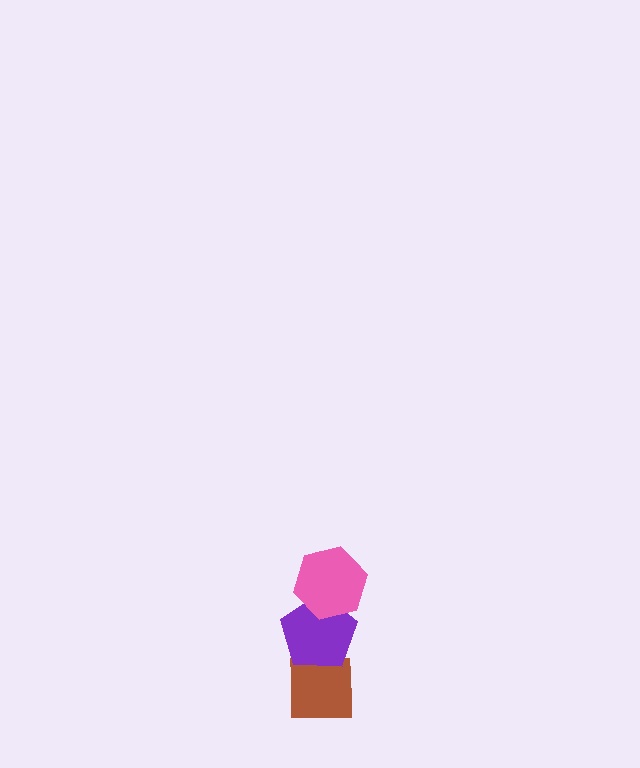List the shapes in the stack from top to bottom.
From top to bottom: the pink hexagon, the purple pentagon, the brown square.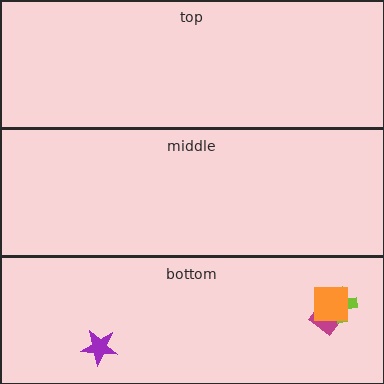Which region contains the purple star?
The bottom region.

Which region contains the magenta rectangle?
The bottom region.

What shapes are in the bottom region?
The magenta rectangle, the purple star, the lime cross, the orange square.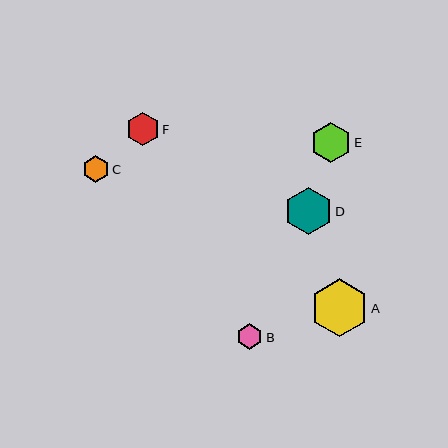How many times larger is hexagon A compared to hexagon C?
Hexagon A is approximately 2.2 times the size of hexagon C.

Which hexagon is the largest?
Hexagon A is the largest with a size of approximately 58 pixels.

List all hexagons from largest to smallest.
From largest to smallest: A, D, E, F, C, B.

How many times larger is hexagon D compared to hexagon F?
Hexagon D is approximately 1.4 times the size of hexagon F.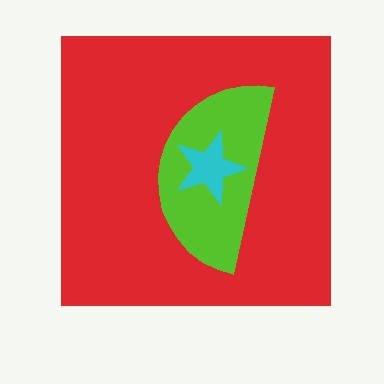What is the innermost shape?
The cyan star.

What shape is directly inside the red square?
The lime semicircle.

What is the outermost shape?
The red square.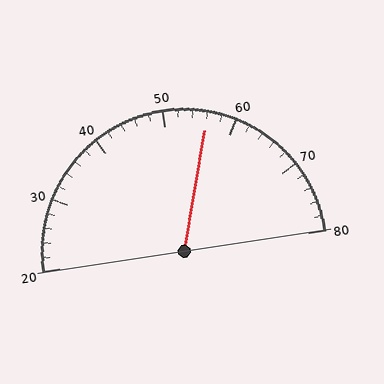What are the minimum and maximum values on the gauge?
The gauge ranges from 20 to 80.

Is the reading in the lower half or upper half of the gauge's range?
The reading is in the upper half of the range (20 to 80).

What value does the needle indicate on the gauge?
The needle indicates approximately 56.